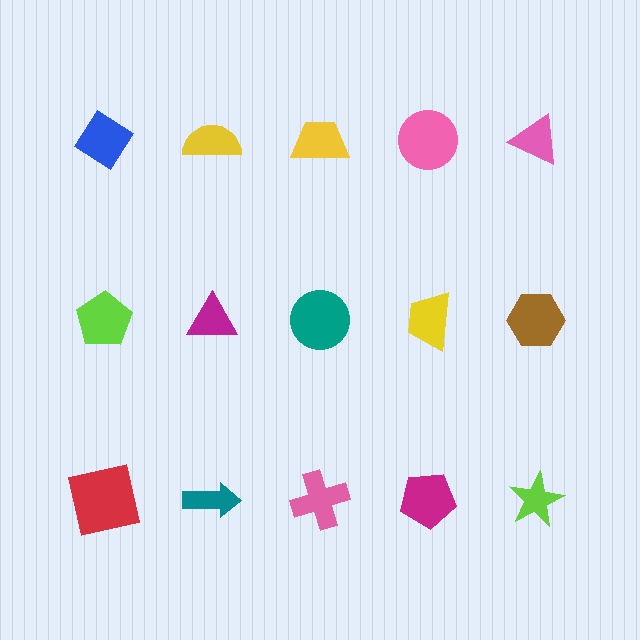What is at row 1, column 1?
A blue diamond.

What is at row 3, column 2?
A teal arrow.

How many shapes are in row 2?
5 shapes.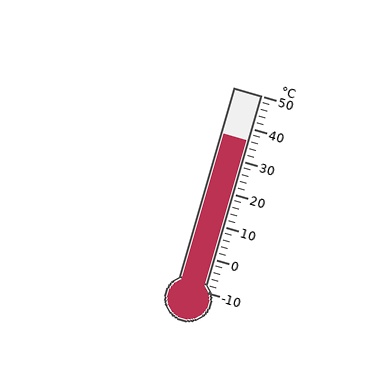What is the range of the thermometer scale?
The thermometer scale ranges from -10°C to 50°C.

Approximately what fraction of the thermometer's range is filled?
The thermometer is filled to approximately 75% of its range.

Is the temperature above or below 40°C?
The temperature is below 40°C.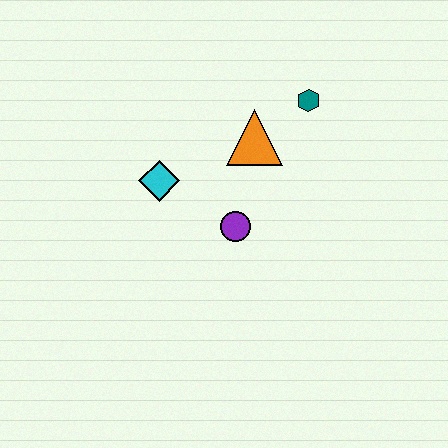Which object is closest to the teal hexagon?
The orange triangle is closest to the teal hexagon.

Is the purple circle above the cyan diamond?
No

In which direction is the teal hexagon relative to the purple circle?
The teal hexagon is above the purple circle.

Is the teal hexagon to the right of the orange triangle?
Yes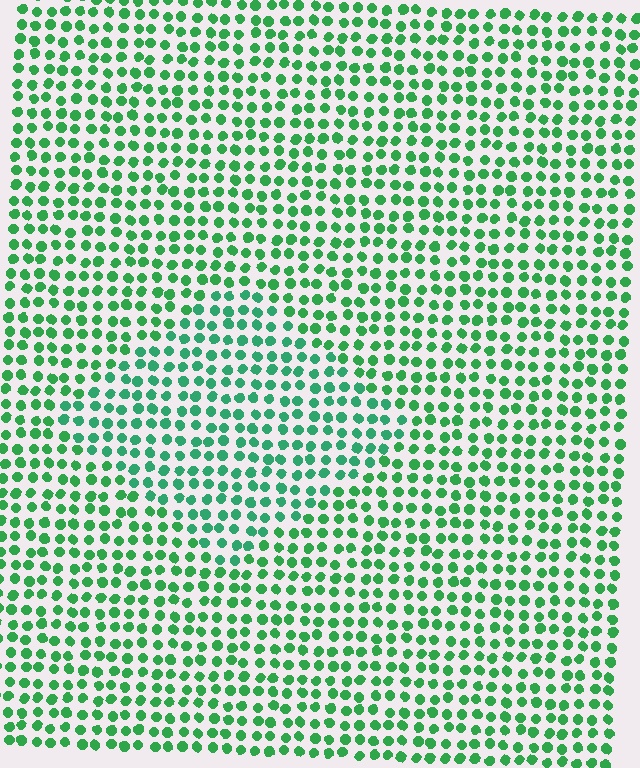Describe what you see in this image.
The image is filled with small green elements in a uniform arrangement. A diamond-shaped region is visible where the elements are tinted to a slightly different hue, forming a subtle color boundary.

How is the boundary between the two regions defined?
The boundary is defined purely by a slight shift in hue (about 19 degrees). Spacing, size, and orientation are identical on both sides.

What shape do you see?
I see a diamond.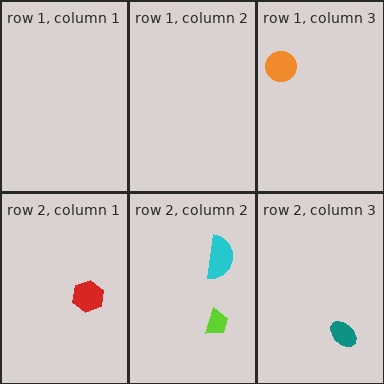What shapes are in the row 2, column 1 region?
The red hexagon.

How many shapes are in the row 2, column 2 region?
2.